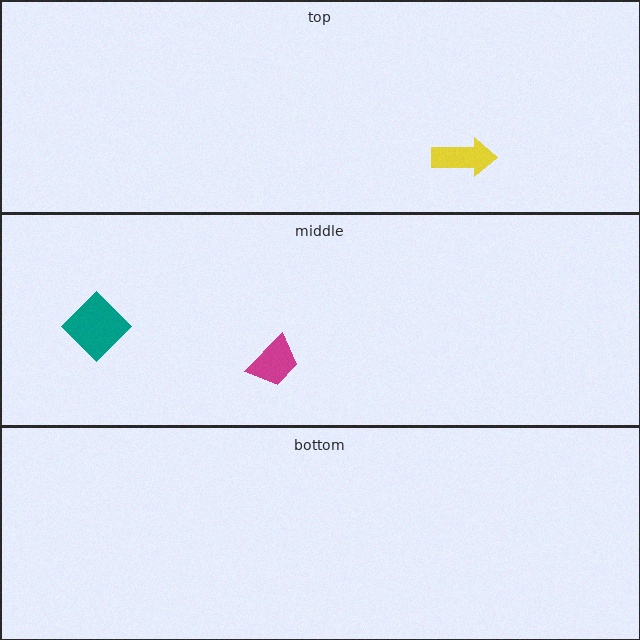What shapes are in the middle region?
The teal diamond, the magenta trapezoid.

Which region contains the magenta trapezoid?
The middle region.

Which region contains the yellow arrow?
The top region.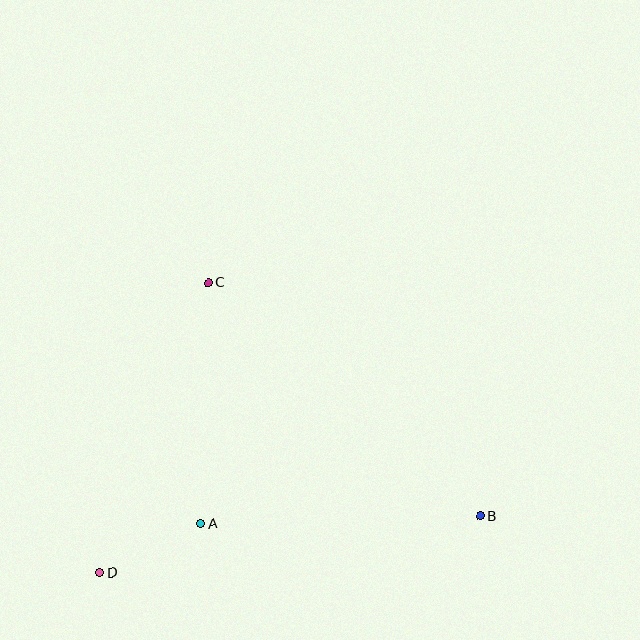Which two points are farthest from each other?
Points B and D are farthest from each other.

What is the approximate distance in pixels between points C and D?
The distance between C and D is approximately 310 pixels.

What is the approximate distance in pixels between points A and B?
The distance between A and B is approximately 280 pixels.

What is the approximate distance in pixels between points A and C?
The distance between A and C is approximately 241 pixels.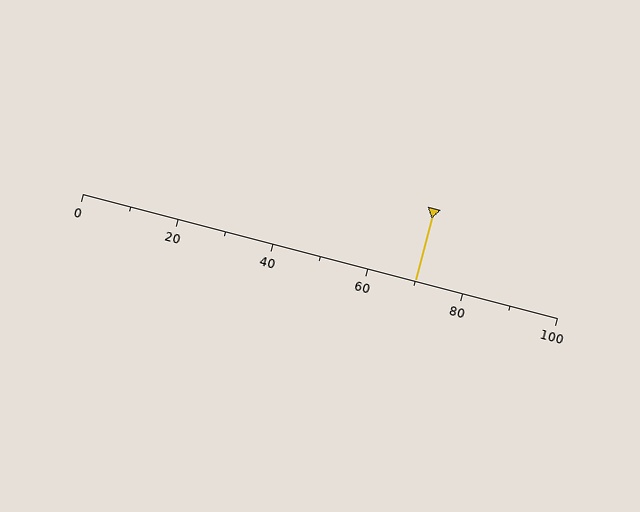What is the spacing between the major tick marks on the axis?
The major ticks are spaced 20 apart.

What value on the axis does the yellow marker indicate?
The marker indicates approximately 70.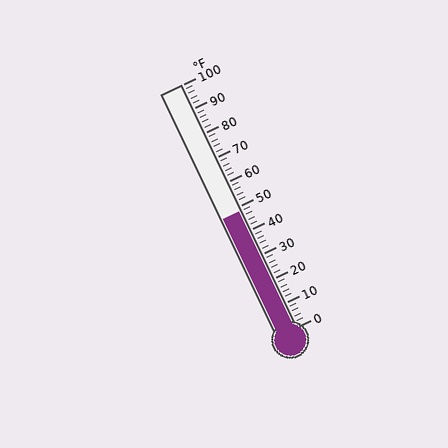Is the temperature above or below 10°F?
The temperature is above 10°F.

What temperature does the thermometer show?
The thermometer shows approximately 48°F.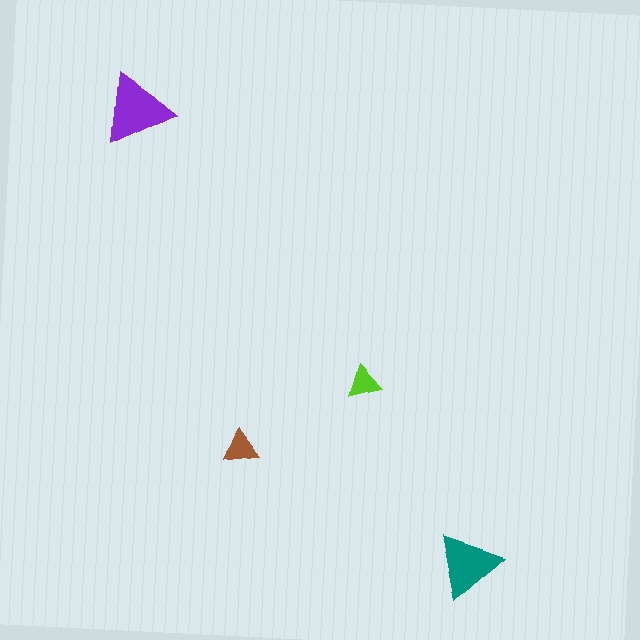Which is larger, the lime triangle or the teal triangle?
The teal one.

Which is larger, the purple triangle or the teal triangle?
The purple one.